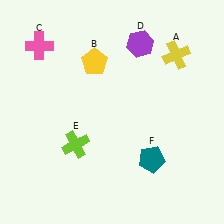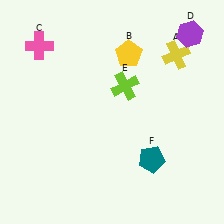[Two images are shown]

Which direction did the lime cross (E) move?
The lime cross (E) moved up.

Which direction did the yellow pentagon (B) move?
The yellow pentagon (B) moved right.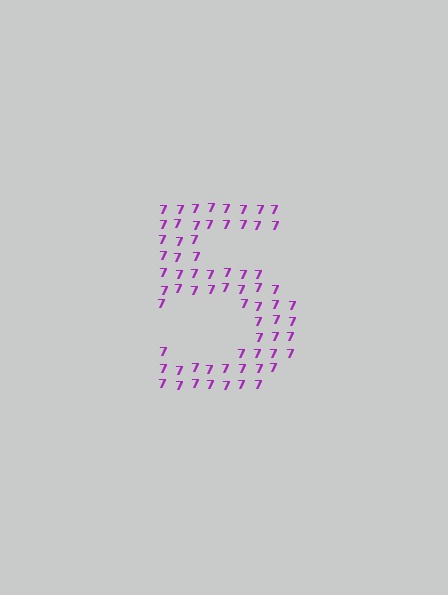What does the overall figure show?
The overall figure shows the digit 5.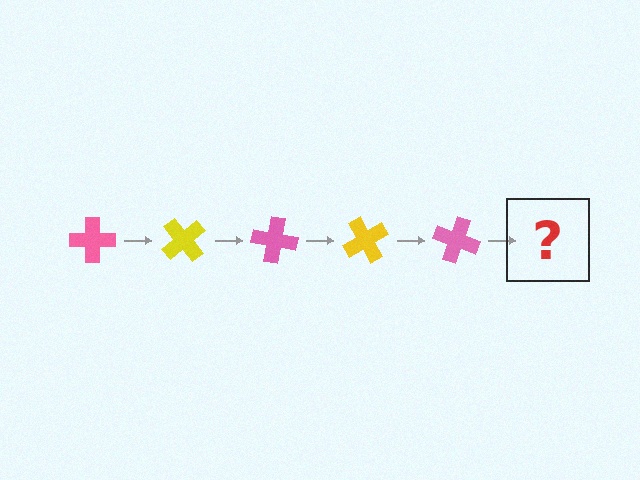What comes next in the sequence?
The next element should be a yellow cross, rotated 250 degrees from the start.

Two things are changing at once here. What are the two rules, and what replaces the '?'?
The two rules are that it rotates 50 degrees each step and the color cycles through pink and yellow. The '?' should be a yellow cross, rotated 250 degrees from the start.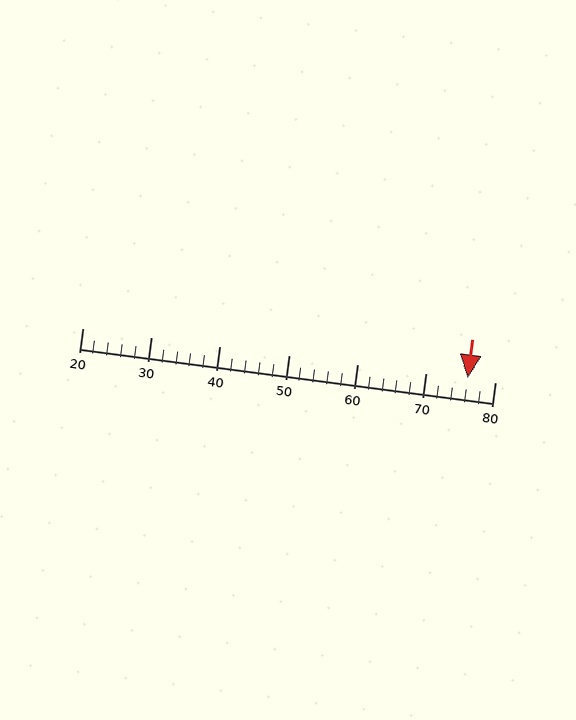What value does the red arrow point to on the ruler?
The red arrow points to approximately 76.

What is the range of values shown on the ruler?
The ruler shows values from 20 to 80.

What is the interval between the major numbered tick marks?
The major tick marks are spaced 10 units apart.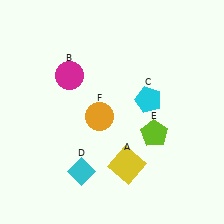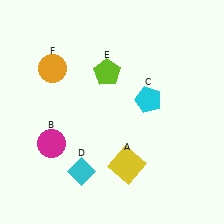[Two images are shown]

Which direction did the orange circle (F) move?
The orange circle (F) moved left.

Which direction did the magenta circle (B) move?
The magenta circle (B) moved down.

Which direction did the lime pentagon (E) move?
The lime pentagon (E) moved up.